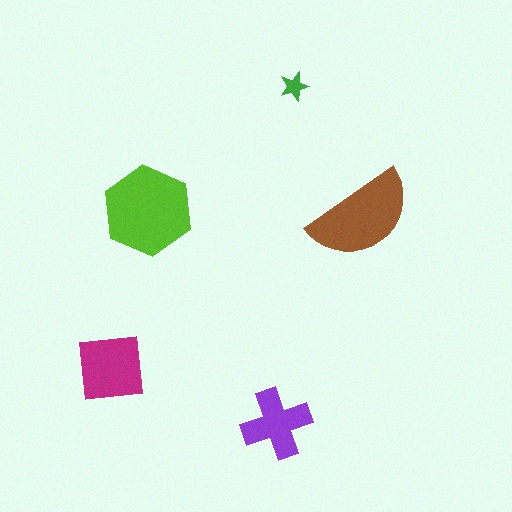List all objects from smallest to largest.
The green star, the purple cross, the magenta square, the brown semicircle, the lime hexagon.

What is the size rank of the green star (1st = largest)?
5th.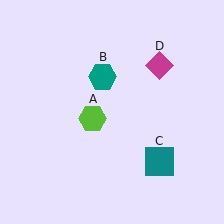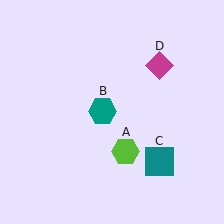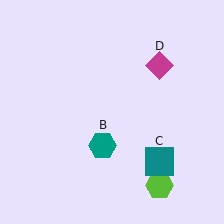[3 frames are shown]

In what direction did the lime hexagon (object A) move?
The lime hexagon (object A) moved down and to the right.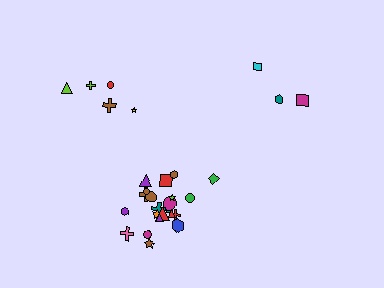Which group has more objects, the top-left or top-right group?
The top-left group.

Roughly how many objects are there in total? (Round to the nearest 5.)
Roughly 30 objects in total.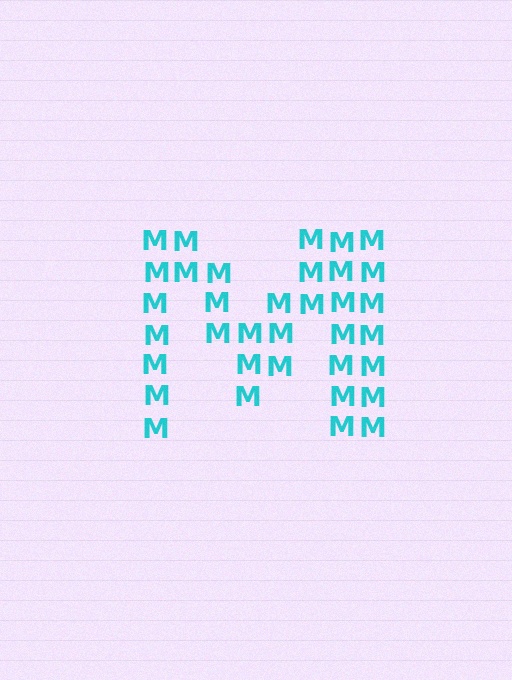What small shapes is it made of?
It is made of small letter M's.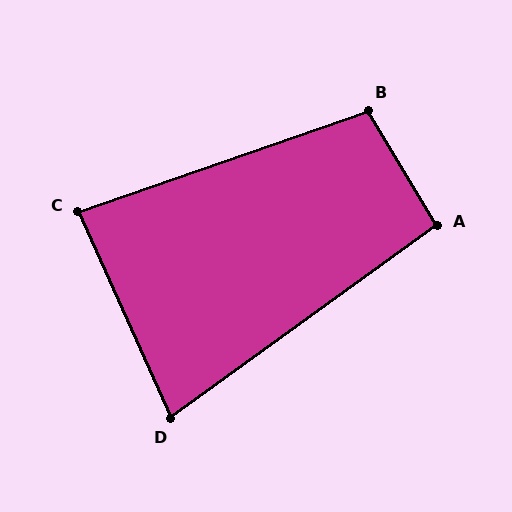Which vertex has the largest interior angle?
B, at approximately 102 degrees.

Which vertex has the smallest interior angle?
D, at approximately 78 degrees.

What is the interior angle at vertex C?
Approximately 85 degrees (approximately right).